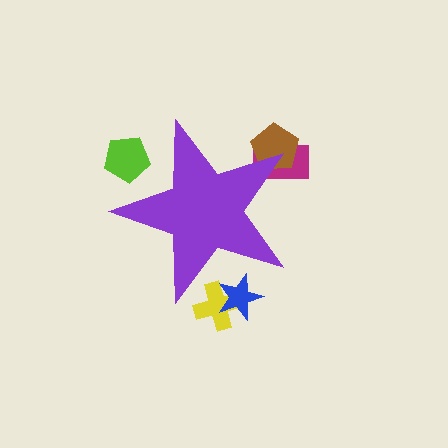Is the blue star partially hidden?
Yes, the blue star is partially hidden behind the purple star.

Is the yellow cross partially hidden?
Yes, the yellow cross is partially hidden behind the purple star.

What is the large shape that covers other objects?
A purple star.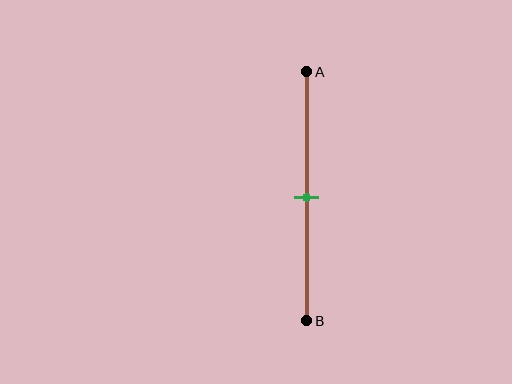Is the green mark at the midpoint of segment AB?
Yes, the mark is approximately at the midpoint.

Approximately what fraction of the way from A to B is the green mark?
The green mark is approximately 50% of the way from A to B.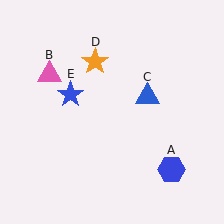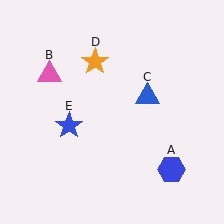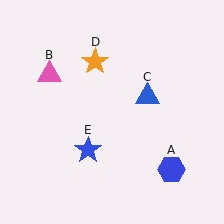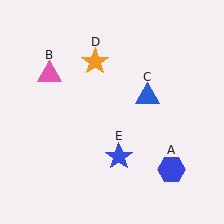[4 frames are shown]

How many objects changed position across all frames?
1 object changed position: blue star (object E).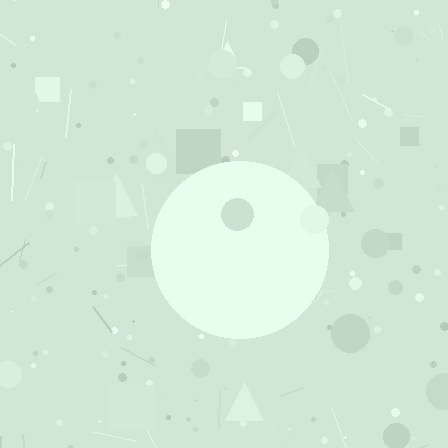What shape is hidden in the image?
A circle is hidden in the image.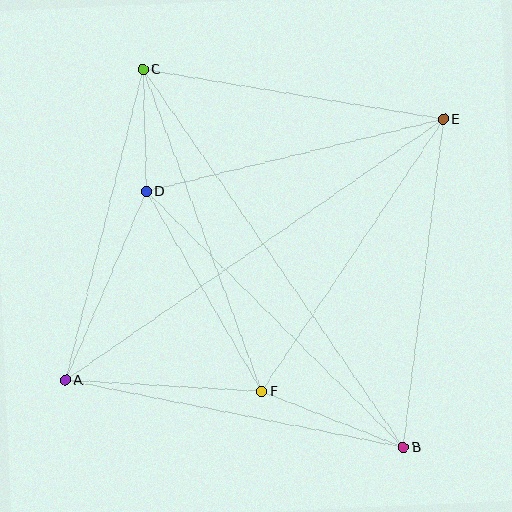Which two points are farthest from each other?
Points B and C are farthest from each other.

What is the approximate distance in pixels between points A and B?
The distance between A and B is approximately 344 pixels.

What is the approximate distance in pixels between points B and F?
The distance between B and F is approximately 152 pixels.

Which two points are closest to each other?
Points C and D are closest to each other.